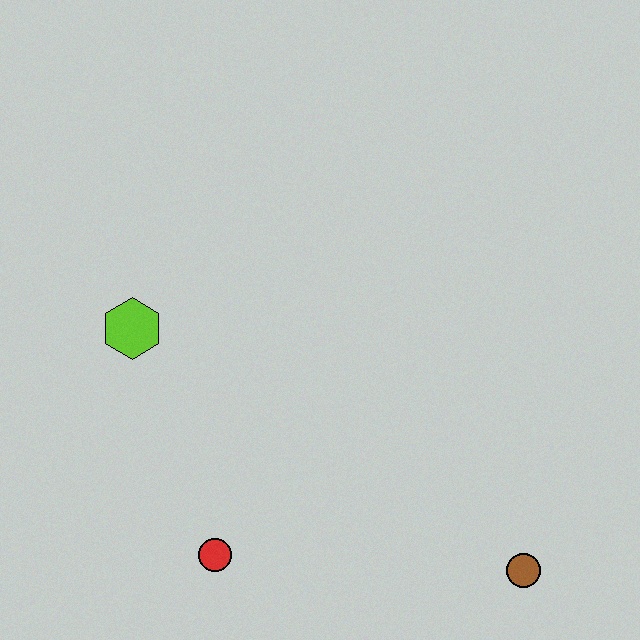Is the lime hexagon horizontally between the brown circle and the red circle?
No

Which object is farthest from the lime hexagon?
The brown circle is farthest from the lime hexagon.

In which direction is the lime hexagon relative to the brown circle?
The lime hexagon is to the left of the brown circle.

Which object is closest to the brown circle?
The red circle is closest to the brown circle.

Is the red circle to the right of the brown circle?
No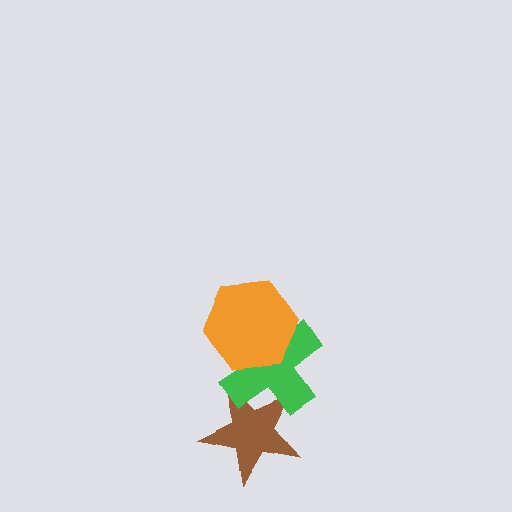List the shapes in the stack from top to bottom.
From top to bottom: the orange hexagon, the green cross, the brown star.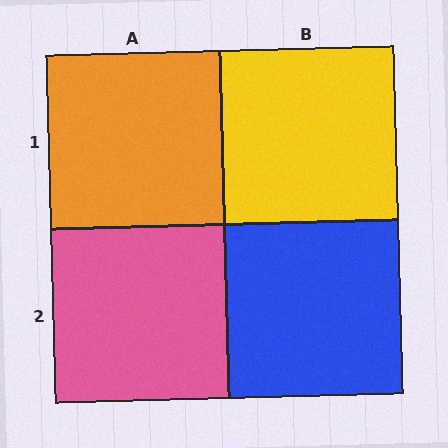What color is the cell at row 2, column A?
Pink.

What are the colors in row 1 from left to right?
Orange, yellow.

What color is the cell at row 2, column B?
Blue.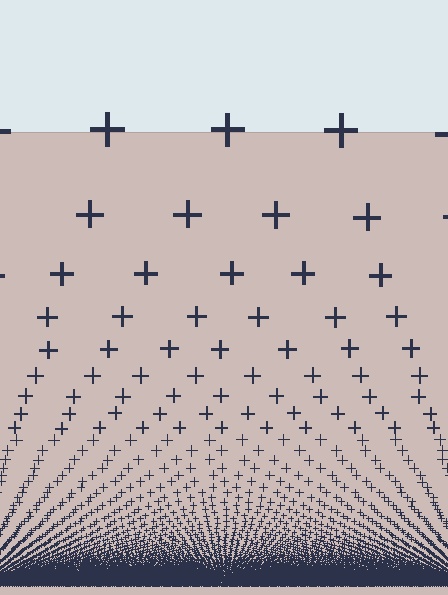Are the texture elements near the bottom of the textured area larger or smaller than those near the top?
Smaller. The gradient is inverted — elements near the bottom are smaller and denser.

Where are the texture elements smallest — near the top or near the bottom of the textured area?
Near the bottom.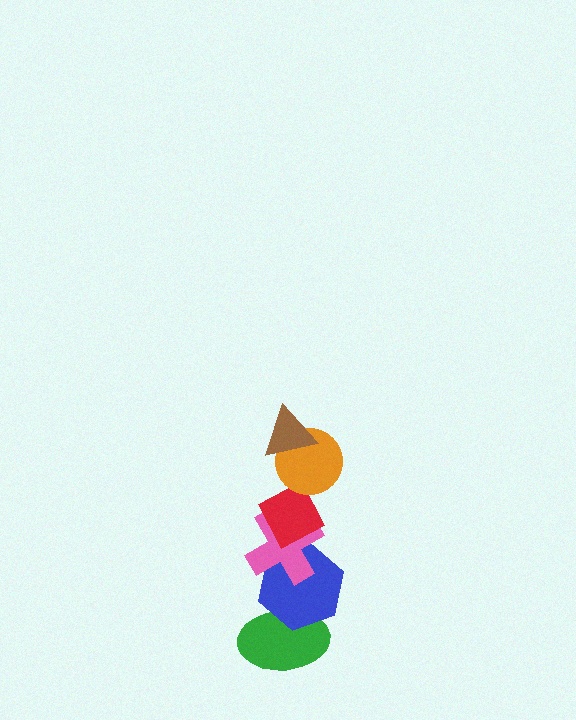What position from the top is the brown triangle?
The brown triangle is 1st from the top.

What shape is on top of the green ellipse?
The blue hexagon is on top of the green ellipse.